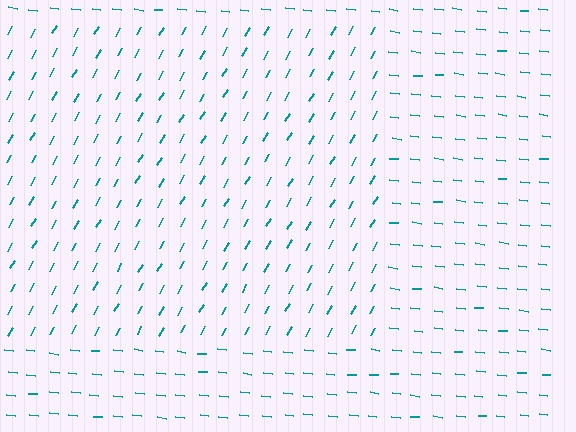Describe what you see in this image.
The image is filled with small teal line segments. A rectangle region in the image has lines oriented differently from the surrounding lines, creating a visible texture boundary.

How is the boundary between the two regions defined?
The boundary is defined purely by a change in line orientation (approximately 67 degrees difference). All lines are the same color and thickness.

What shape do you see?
I see a rectangle.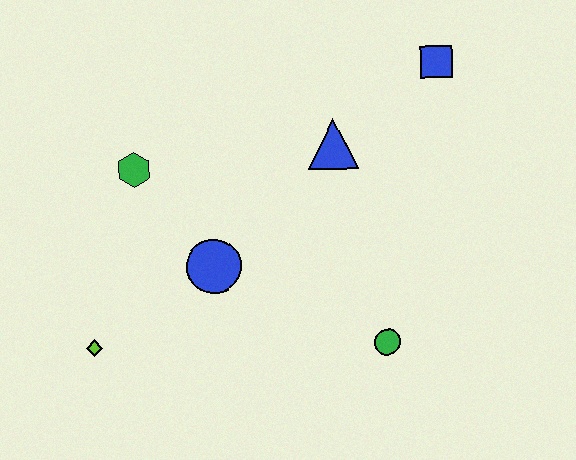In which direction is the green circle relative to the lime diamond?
The green circle is to the right of the lime diamond.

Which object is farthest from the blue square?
The lime diamond is farthest from the blue square.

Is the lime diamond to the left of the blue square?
Yes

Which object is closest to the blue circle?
The green hexagon is closest to the blue circle.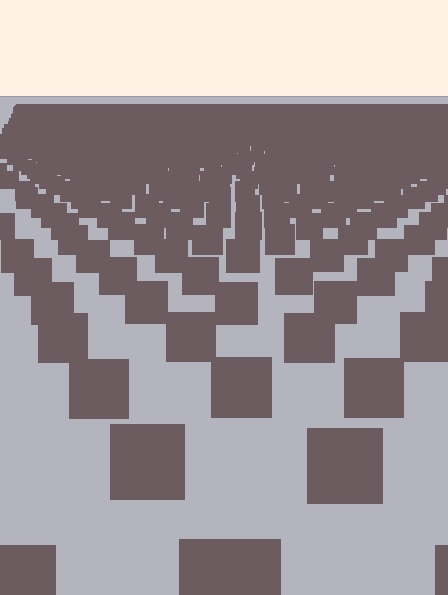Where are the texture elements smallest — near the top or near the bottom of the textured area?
Near the top.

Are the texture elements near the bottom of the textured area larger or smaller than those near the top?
Larger. Near the bottom, elements are closer to the viewer and appear at a bigger on-screen size.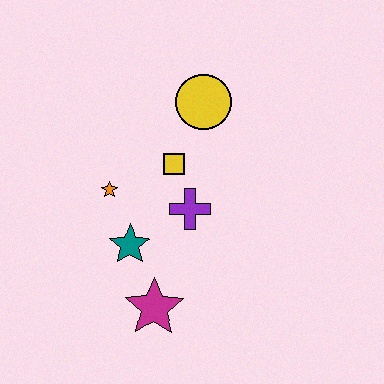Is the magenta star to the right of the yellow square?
No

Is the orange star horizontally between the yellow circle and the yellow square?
No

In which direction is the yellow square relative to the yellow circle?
The yellow square is below the yellow circle.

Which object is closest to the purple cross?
The yellow square is closest to the purple cross.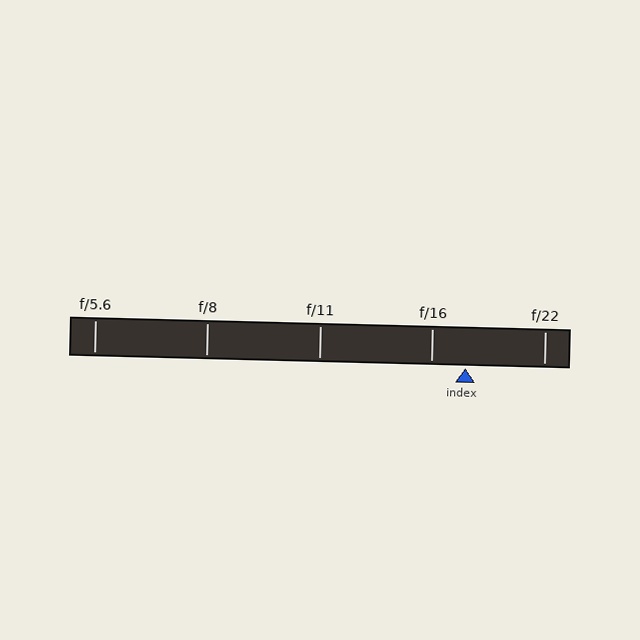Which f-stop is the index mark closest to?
The index mark is closest to f/16.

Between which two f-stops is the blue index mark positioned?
The index mark is between f/16 and f/22.